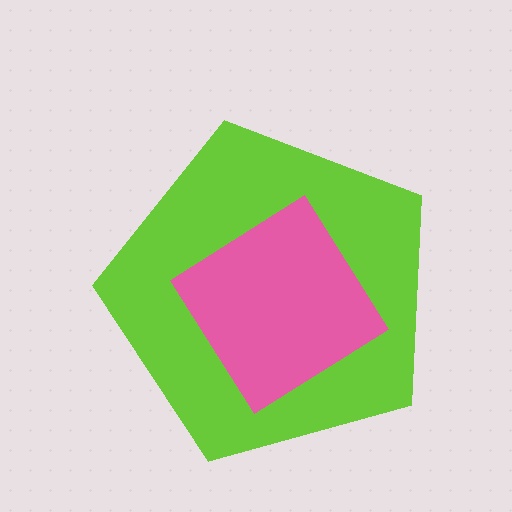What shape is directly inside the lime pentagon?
The pink diamond.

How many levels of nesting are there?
2.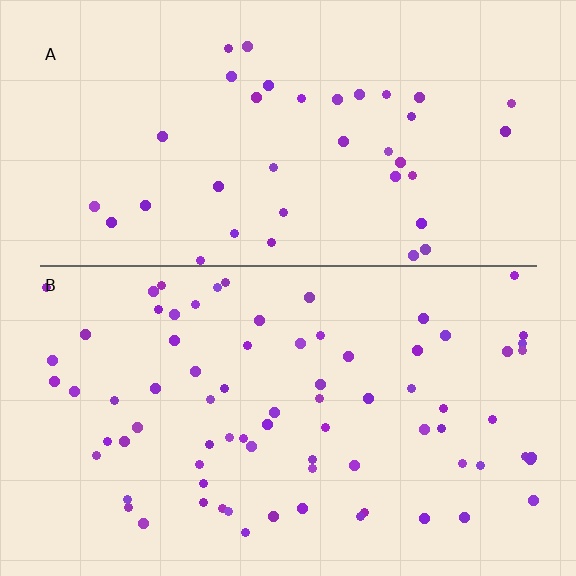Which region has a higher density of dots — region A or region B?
B (the bottom).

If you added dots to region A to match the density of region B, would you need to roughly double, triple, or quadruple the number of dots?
Approximately double.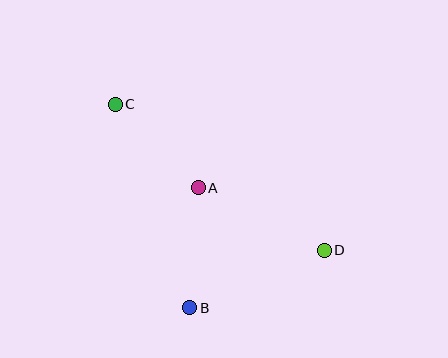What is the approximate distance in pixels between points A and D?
The distance between A and D is approximately 141 pixels.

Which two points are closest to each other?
Points A and C are closest to each other.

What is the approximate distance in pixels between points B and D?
The distance between B and D is approximately 146 pixels.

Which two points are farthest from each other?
Points C and D are farthest from each other.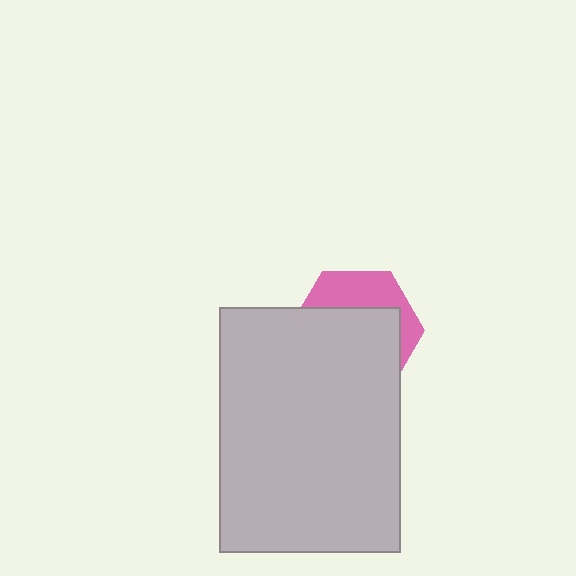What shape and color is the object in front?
The object in front is a light gray rectangle.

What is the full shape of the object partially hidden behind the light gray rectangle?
The partially hidden object is a pink hexagon.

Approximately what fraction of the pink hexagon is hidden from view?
Roughly 66% of the pink hexagon is hidden behind the light gray rectangle.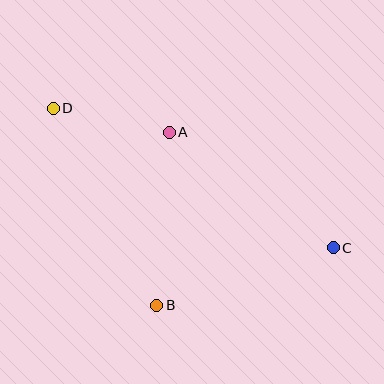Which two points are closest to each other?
Points A and D are closest to each other.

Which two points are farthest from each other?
Points C and D are farthest from each other.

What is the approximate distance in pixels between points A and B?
The distance between A and B is approximately 174 pixels.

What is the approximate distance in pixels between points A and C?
The distance between A and C is approximately 201 pixels.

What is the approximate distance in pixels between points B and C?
The distance between B and C is approximately 186 pixels.